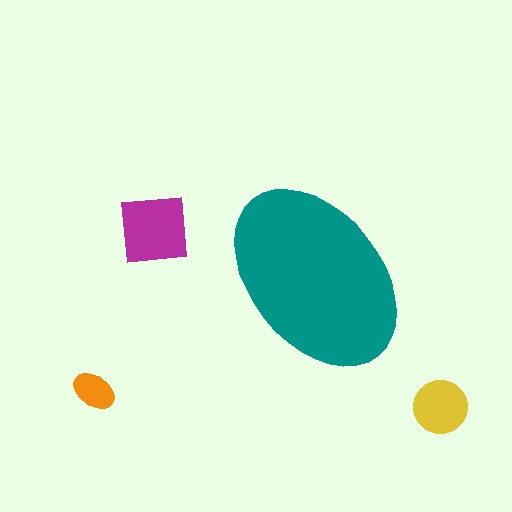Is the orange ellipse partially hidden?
No, the orange ellipse is fully visible.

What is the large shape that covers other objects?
A teal ellipse.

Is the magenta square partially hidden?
No, the magenta square is fully visible.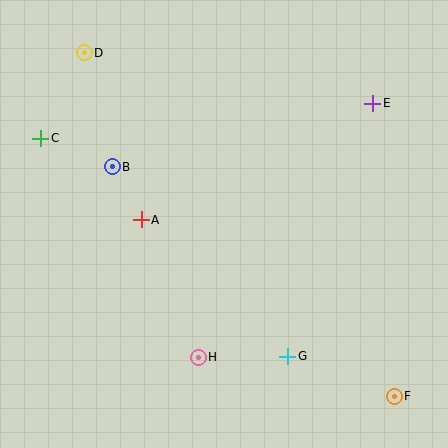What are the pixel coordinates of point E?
Point E is at (373, 103).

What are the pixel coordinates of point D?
Point D is at (84, 53).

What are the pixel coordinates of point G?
Point G is at (288, 356).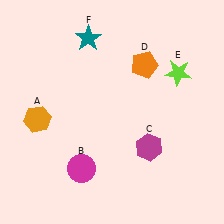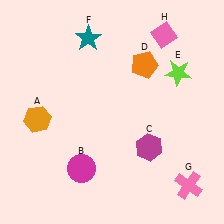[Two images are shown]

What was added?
A pink cross (G), a pink diamond (H) were added in Image 2.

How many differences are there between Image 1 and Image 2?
There are 2 differences between the two images.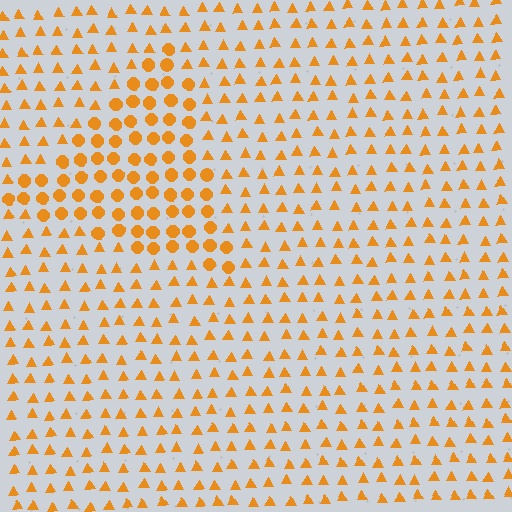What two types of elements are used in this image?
The image uses circles inside the triangle region and triangles outside it.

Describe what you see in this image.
The image is filled with small orange elements arranged in a uniform grid. A triangle-shaped region contains circles, while the surrounding area contains triangles. The boundary is defined purely by the change in element shape.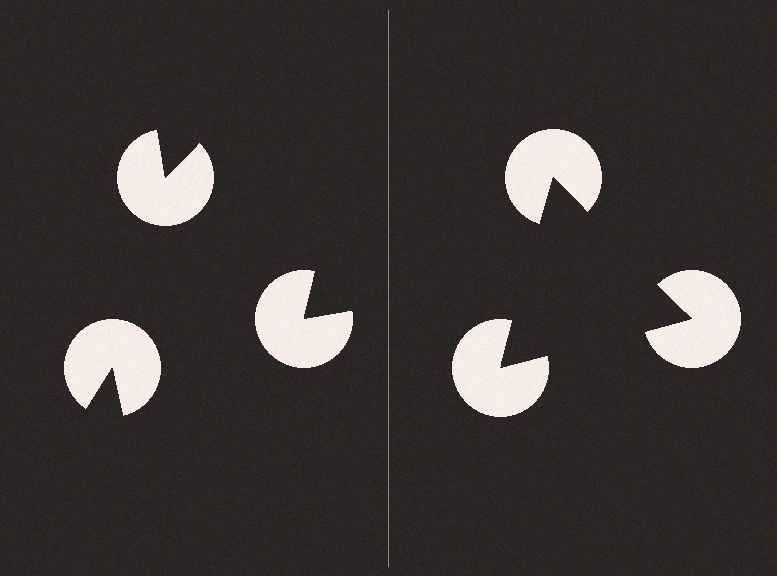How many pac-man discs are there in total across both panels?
6 — 3 on each side.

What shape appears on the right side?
An illusory triangle.